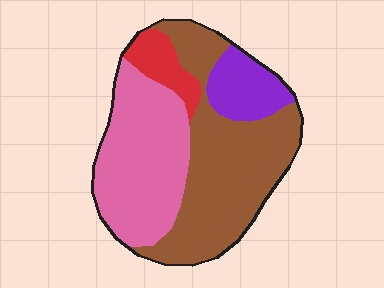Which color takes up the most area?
Brown, at roughly 45%.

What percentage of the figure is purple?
Purple covers about 10% of the figure.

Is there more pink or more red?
Pink.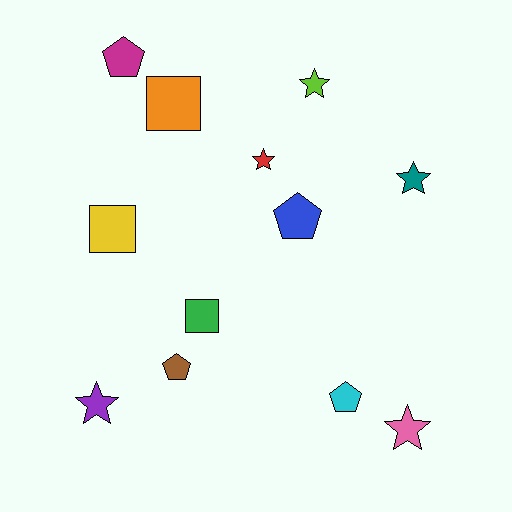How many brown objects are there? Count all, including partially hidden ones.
There is 1 brown object.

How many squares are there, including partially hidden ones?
There are 3 squares.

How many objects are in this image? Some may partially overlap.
There are 12 objects.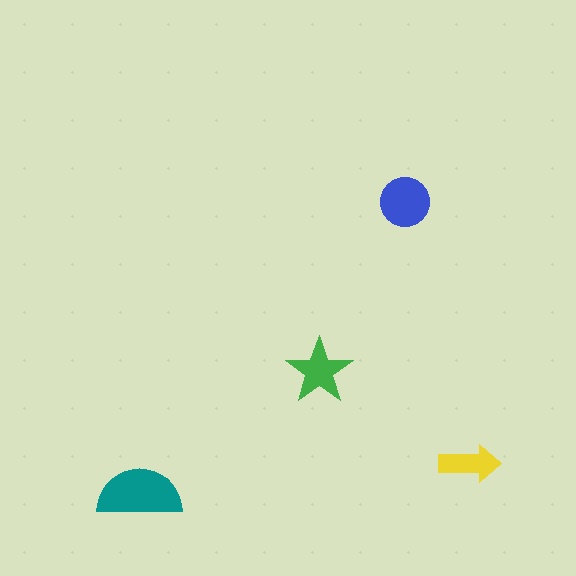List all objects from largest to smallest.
The teal semicircle, the blue circle, the green star, the yellow arrow.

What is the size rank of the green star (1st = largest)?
3rd.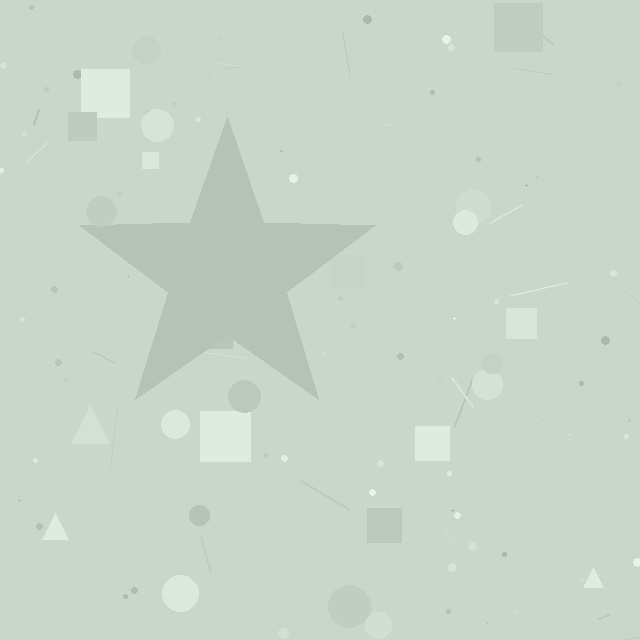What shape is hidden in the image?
A star is hidden in the image.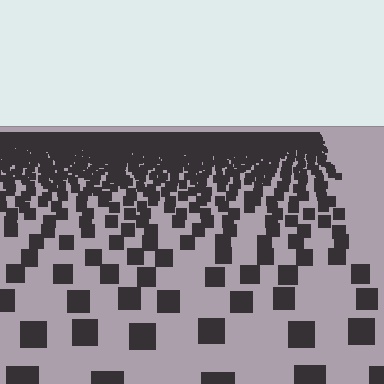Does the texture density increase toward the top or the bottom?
Density increases toward the top.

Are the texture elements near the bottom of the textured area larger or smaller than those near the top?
Larger. Near the bottom, elements are closer to the viewer and appear at a bigger on-screen size.